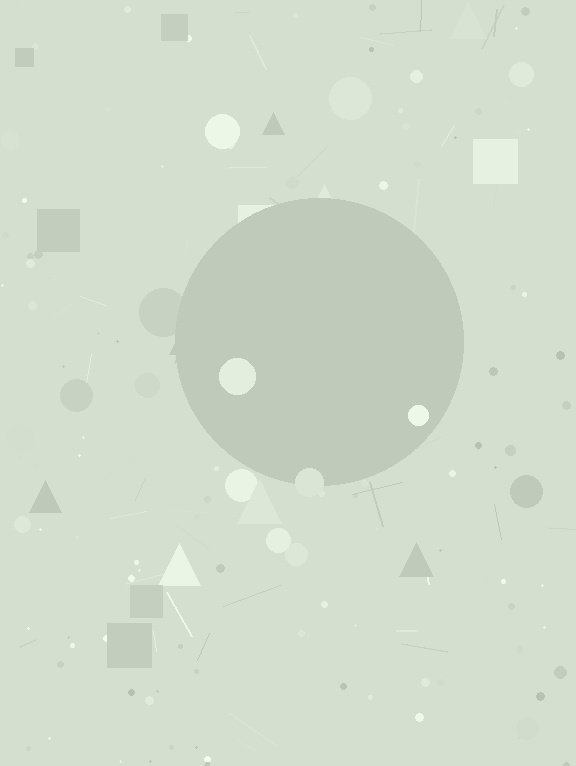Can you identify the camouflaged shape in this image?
The camouflaged shape is a circle.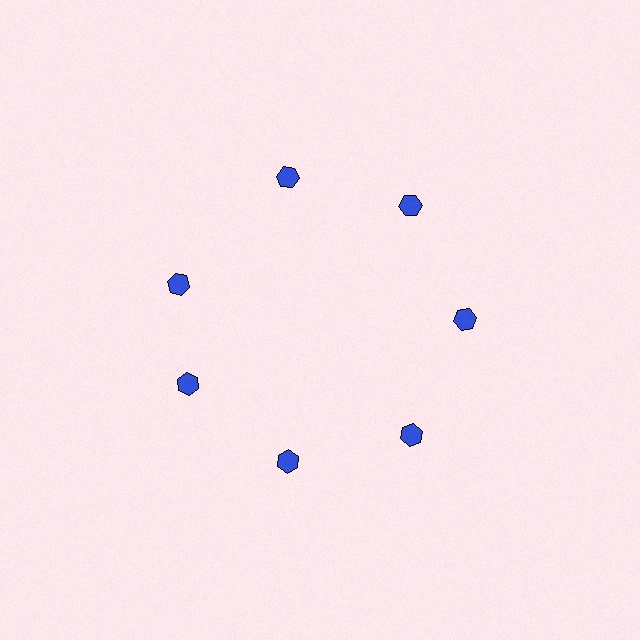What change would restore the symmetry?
The symmetry would be restored by rotating it back into even spacing with its neighbors so that all 7 hexagons sit at equal angles and equal distance from the center.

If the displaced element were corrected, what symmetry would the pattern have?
It would have 7-fold rotational symmetry — the pattern would map onto itself every 51 degrees.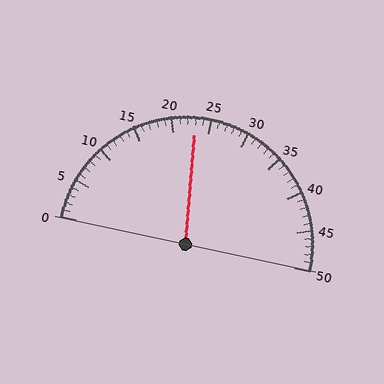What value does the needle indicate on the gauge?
The needle indicates approximately 23.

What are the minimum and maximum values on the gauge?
The gauge ranges from 0 to 50.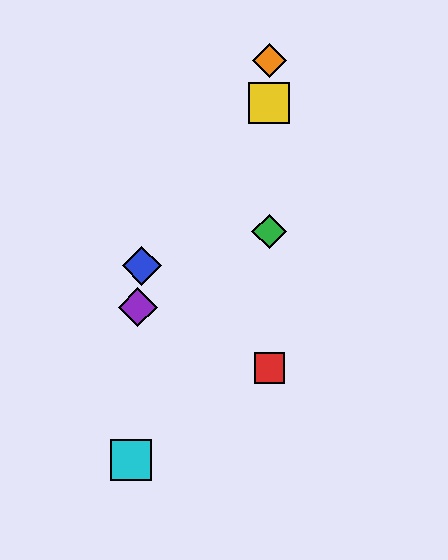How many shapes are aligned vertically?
4 shapes (the red square, the green diamond, the yellow square, the orange diamond) are aligned vertically.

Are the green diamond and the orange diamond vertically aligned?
Yes, both are at x≈269.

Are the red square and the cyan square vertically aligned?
No, the red square is at x≈269 and the cyan square is at x≈131.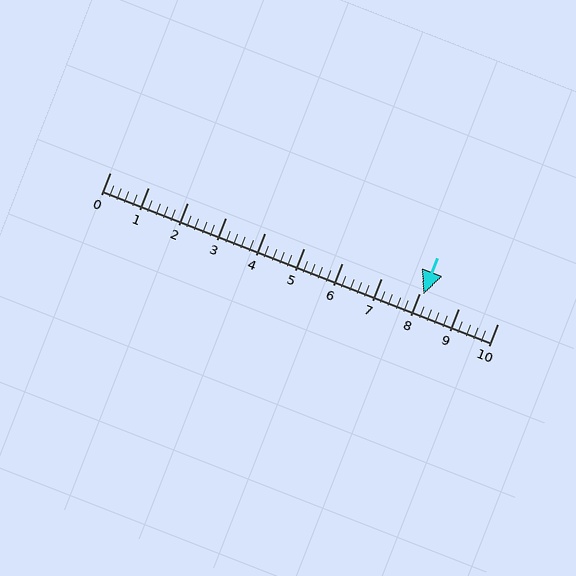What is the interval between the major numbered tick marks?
The major tick marks are spaced 1 units apart.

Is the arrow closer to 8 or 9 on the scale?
The arrow is closer to 8.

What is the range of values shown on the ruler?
The ruler shows values from 0 to 10.